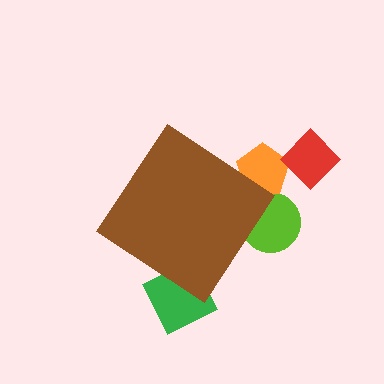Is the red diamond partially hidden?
No, the red diamond is fully visible.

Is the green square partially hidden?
Yes, the green square is partially hidden behind the brown diamond.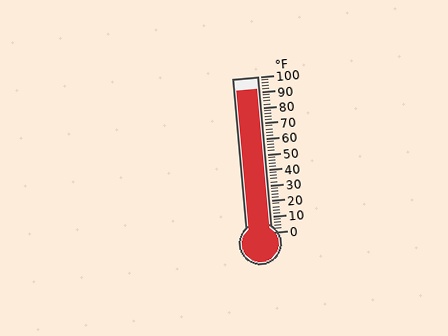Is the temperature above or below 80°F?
The temperature is above 80°F.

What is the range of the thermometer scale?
The thermometer scale ranges from 0°F to 100°F.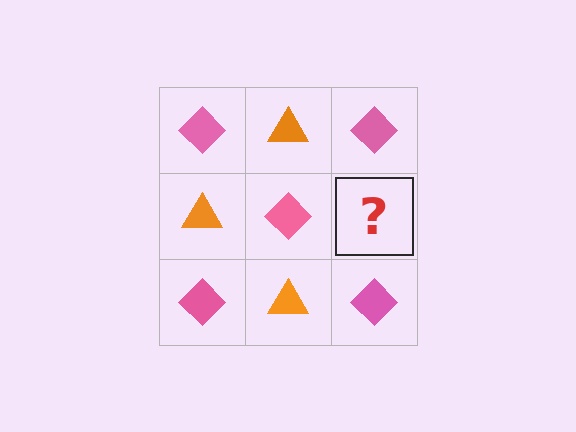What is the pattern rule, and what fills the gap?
The rule is that it alternates pink diamond and orange triangle in a checkerboard pattern. The gap should be filled with an orange triangle.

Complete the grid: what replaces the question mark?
The question mark should be replaced with an orange triangle.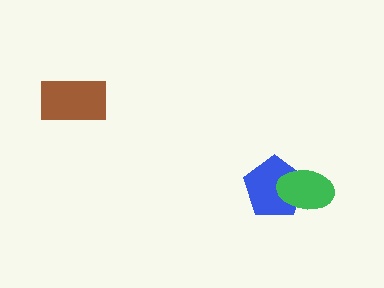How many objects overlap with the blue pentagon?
1 object overlaps with the blue pentagon.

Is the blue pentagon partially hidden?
Yes, it is partially covered by another shape.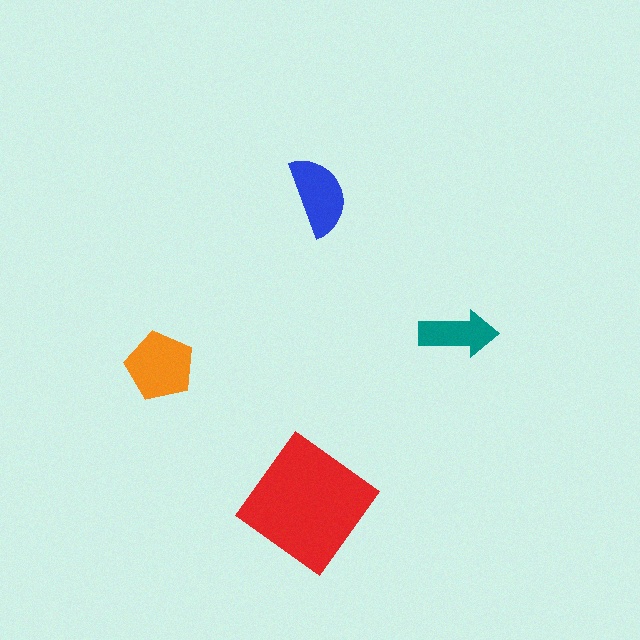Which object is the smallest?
The teal arrow.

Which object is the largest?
The red diamond.